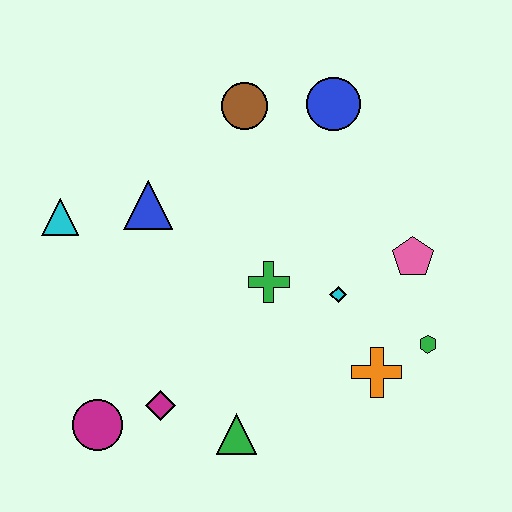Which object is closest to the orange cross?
The green hexagon is closest to the orange cross.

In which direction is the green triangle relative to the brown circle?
The green triangle is below the brown circle.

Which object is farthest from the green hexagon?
The cyan triangle is farthest from the green hexagon.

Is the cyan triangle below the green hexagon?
No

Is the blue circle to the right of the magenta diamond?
Yes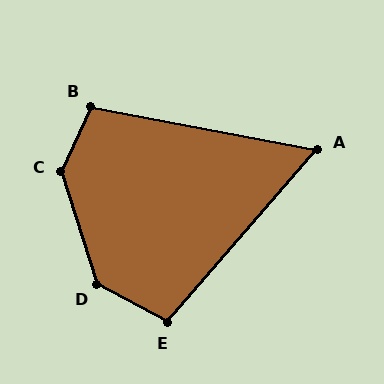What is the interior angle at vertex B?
Approximately 104 degrees (obtuse).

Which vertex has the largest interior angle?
C, at approximately 138 degrees.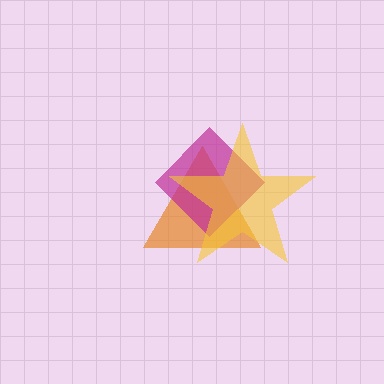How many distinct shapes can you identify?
There are 3 distinct shapes: an orange triangle, a magenta diamond, a yellow star.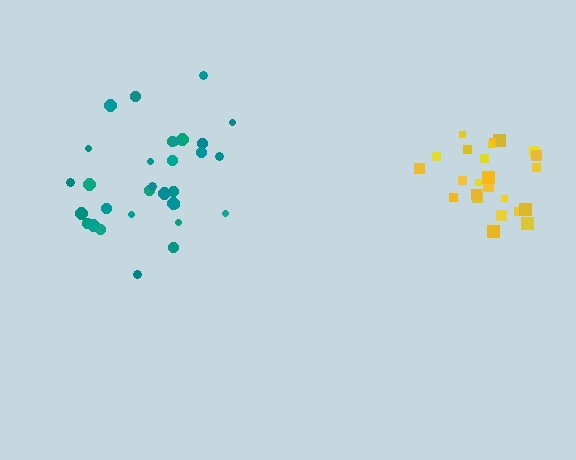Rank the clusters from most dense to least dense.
yellow, teal.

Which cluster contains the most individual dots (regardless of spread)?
Teal (31).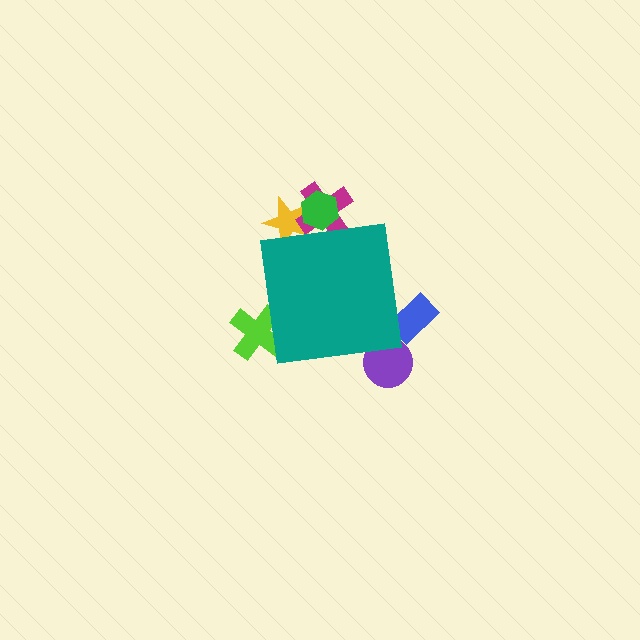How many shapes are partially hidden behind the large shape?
6 shapes are partially hidden.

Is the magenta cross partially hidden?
Yes, the magenta cross is partially hidden behind the teal square.